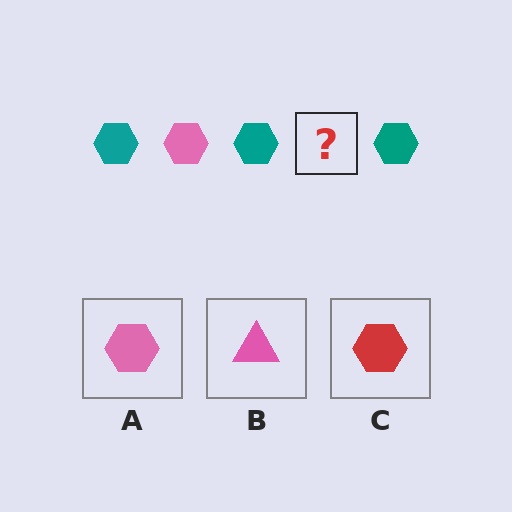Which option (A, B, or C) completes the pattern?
A.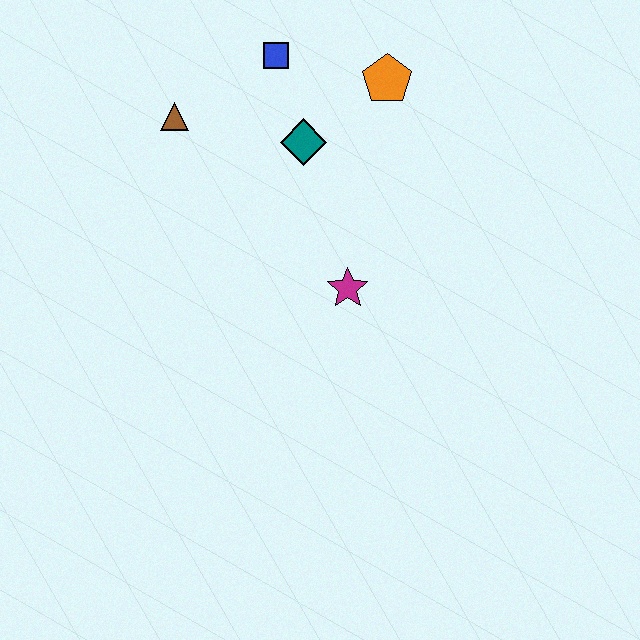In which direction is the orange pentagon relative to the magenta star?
The orange pentagon is above the magenta star.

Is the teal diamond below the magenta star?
No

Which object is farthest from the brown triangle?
The magenta star is farthest from the brown triangle.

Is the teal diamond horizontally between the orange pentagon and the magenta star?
No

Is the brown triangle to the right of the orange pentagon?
No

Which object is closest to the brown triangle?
The blue square is closest to the brown triangle.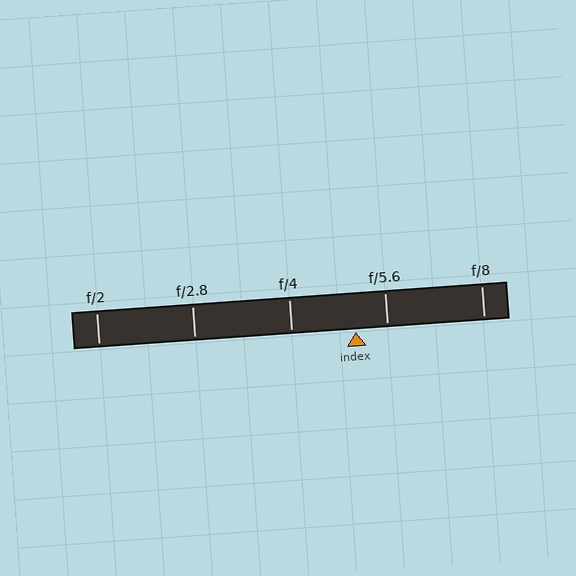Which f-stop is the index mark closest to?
The index mark is closest to f/5.6.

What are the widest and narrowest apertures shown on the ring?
The widest aperture shown is f/2 and the narrowest is f/8.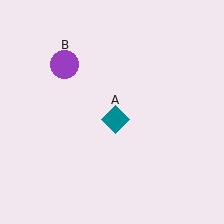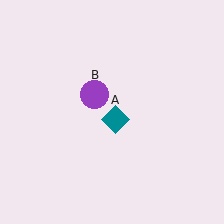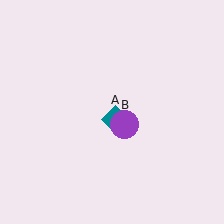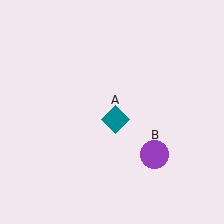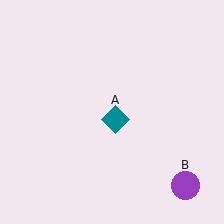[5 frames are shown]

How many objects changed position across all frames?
1 object changed position: purple circle (object B).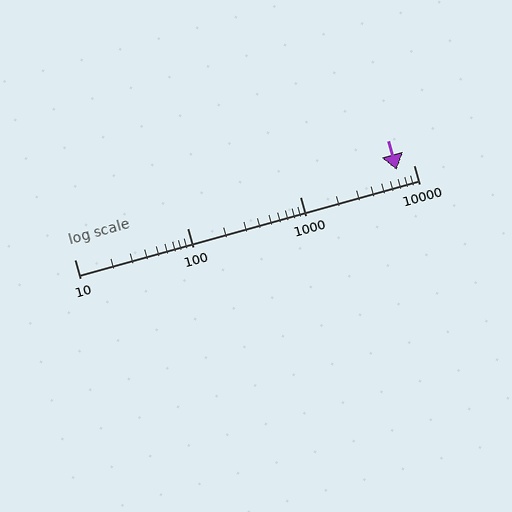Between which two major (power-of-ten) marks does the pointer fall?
The pointer is between 1000 and 10000.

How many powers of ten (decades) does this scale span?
The scale spans 3 decades, from 10 to 10000.